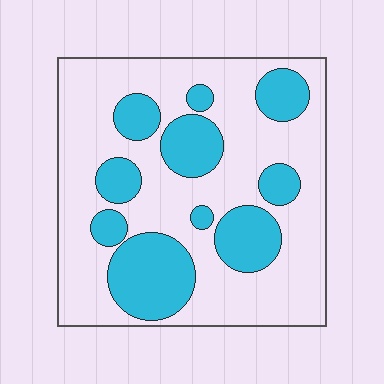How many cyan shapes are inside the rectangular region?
10.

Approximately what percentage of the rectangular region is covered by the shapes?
Approximately 30%.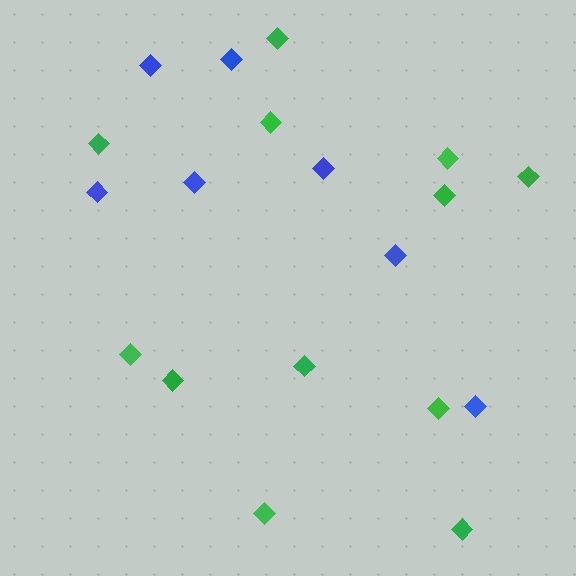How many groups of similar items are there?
There are 2 groups: one group of blue diamonds (7) and one group of green diamonds (12).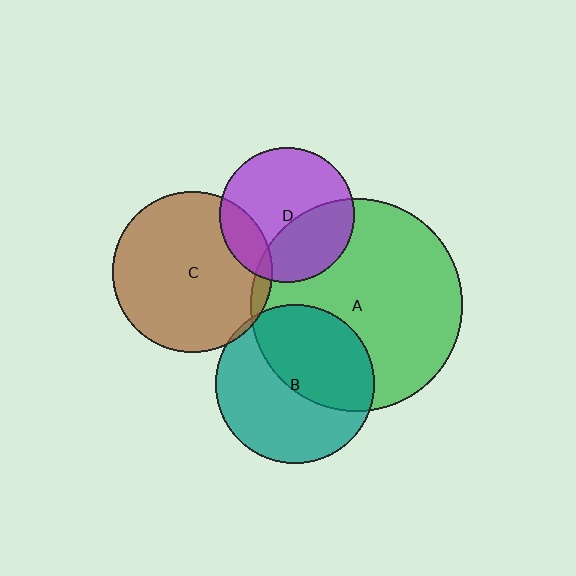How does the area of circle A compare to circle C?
Approximately 1.8 times.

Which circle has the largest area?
Circle A (green).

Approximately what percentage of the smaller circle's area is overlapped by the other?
Approximately 5%.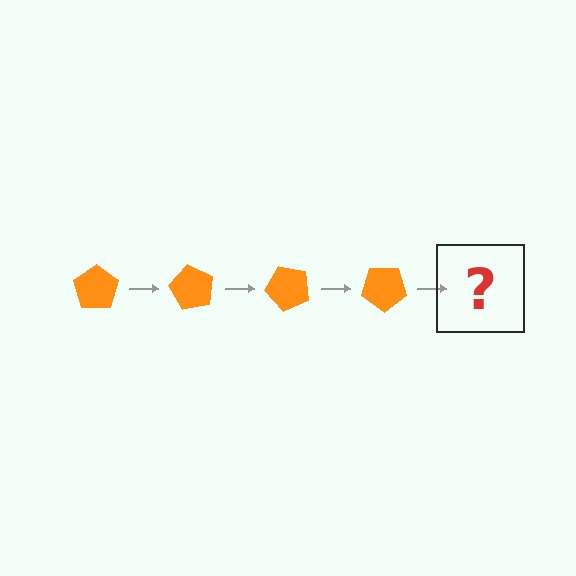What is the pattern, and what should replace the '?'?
The pattern is that the pentagon rotates 60 degrees each step. The '?' should be an orange pentagon rotated 240 degrees.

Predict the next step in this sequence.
The next step is an orange pentagon rotated 240 degrees.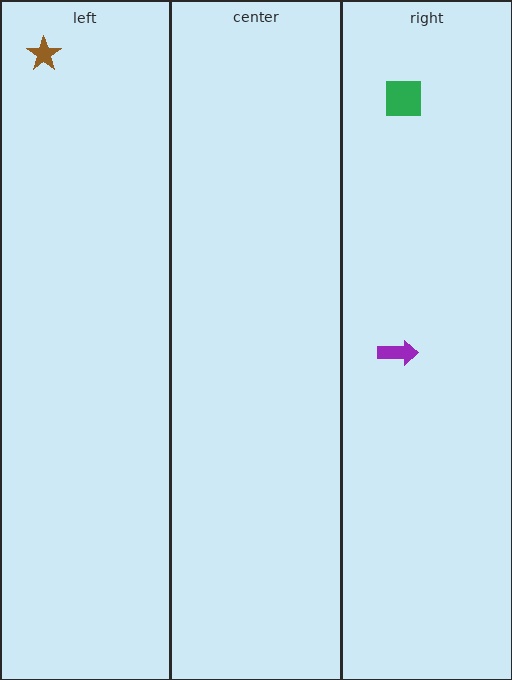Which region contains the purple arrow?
The right region.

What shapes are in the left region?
The brown star.